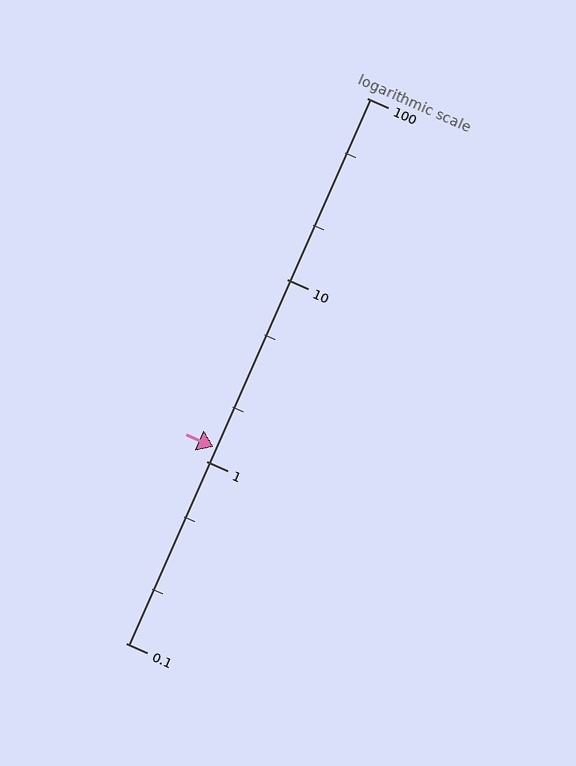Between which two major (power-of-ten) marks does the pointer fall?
The pointer is between 1 and 10.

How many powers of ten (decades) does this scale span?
The scale spans 3 decades, from 0.1 to 100.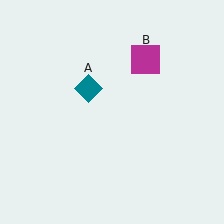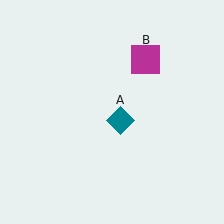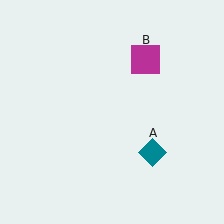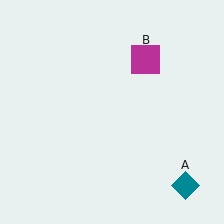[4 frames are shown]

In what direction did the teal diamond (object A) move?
The teal diamond (object A) moved down and to the right.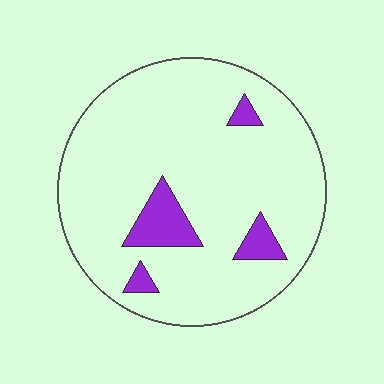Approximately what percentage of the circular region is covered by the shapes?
Approximately 10%.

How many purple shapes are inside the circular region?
4.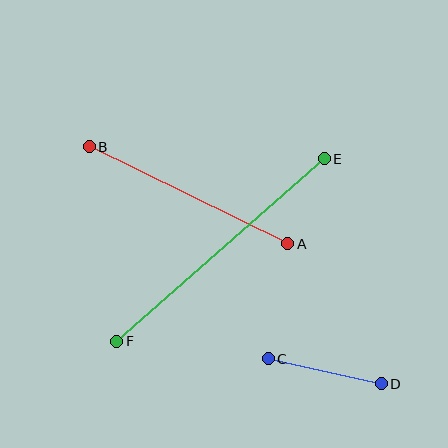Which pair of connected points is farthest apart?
Points E and F are farthest apart.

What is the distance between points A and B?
The distance is approximately 221 pixels.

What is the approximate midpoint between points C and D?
The midpoint is at approximately (325, 371) pixels.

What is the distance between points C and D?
The distance is approximately 116 pixels.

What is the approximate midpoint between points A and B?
The midpoint is at approximately (188, 195) pixels.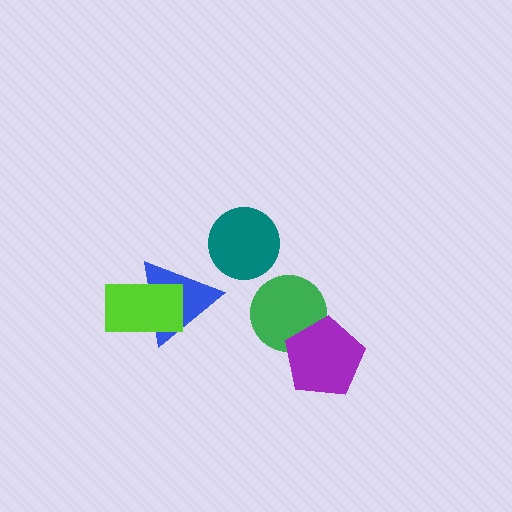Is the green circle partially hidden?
Yes, it is partially covered by another shape.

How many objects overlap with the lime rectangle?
1 object overlaps with the lime rectangle.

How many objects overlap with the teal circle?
0 objects overlap with the teal circle.